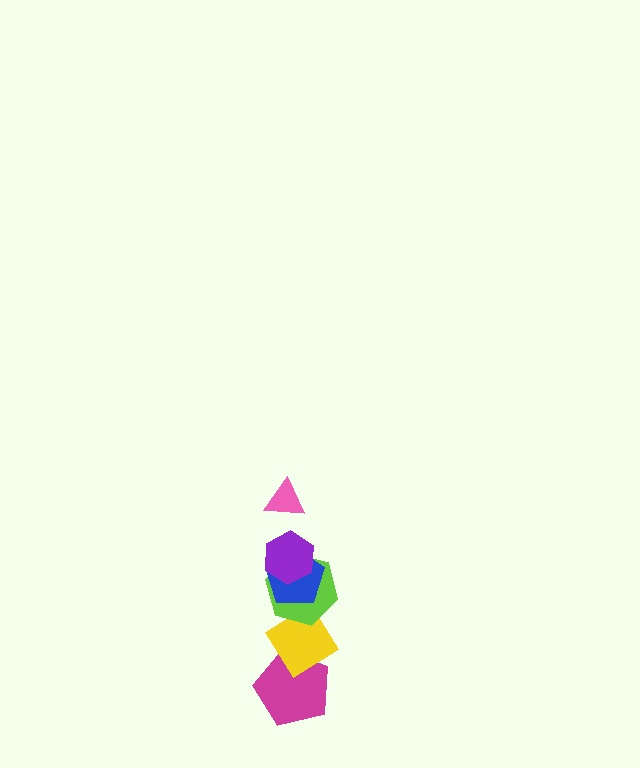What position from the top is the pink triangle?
The pink triangle is 1st from the top.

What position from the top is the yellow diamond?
The yellow diamond is 5th from the top.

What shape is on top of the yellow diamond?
The lime hexagon is on top of the yellow diamond.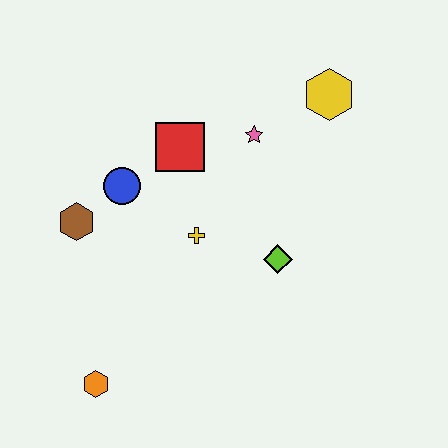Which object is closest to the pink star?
The red square is closest to the pink star.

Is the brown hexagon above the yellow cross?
Yes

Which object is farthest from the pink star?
The orange hexagon is farthest from the pink star.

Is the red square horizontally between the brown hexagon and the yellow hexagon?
Yes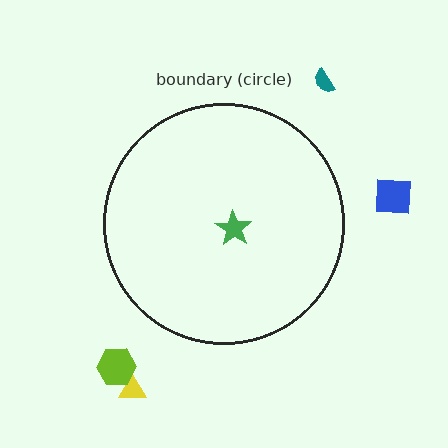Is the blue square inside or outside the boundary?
Outside.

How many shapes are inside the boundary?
1 inside, 4 outside.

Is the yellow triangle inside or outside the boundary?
Outside.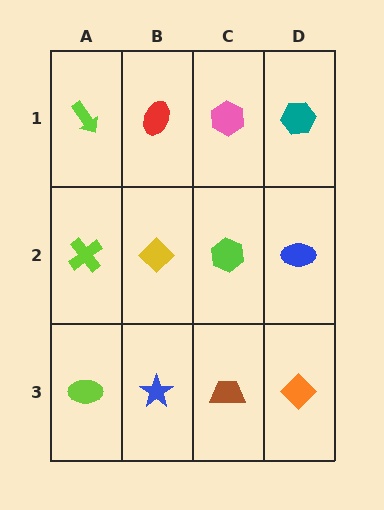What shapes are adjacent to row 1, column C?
A lime hexagon (row 2, column C), a red ellipse (row 1, column B), a teal hexagon (row 1, column D).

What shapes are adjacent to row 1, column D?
A blue ellipse (row 2, column D), a pink hexagon (row 1, column C).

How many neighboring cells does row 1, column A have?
2.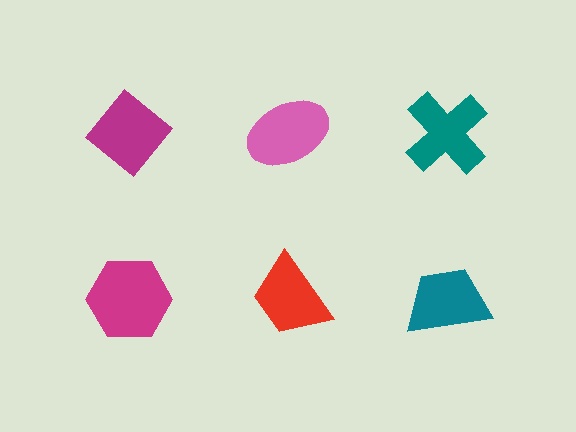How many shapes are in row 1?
3 shapes.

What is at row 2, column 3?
A teal trapezoid.